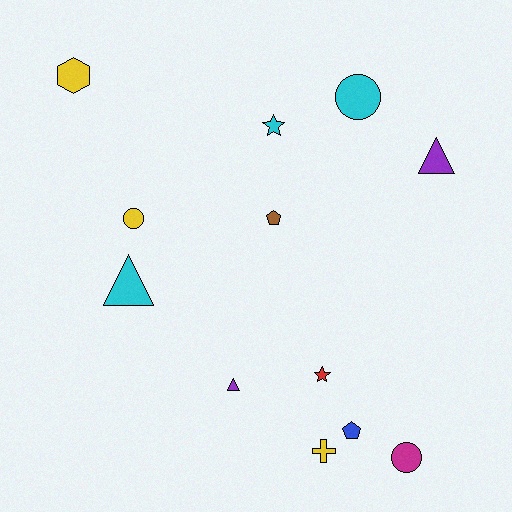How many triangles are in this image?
There are 3 triangles.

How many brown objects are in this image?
There is 1 brown object.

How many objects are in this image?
There are 12 objects.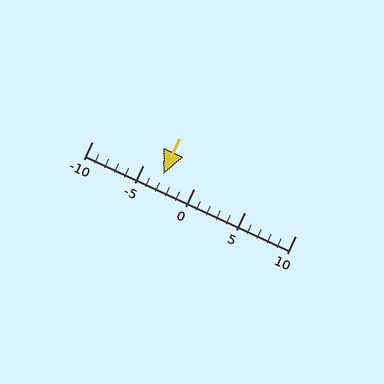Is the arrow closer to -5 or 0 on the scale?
The arrow is closer to -5.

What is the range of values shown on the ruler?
The ruler shows values from -10 to 10.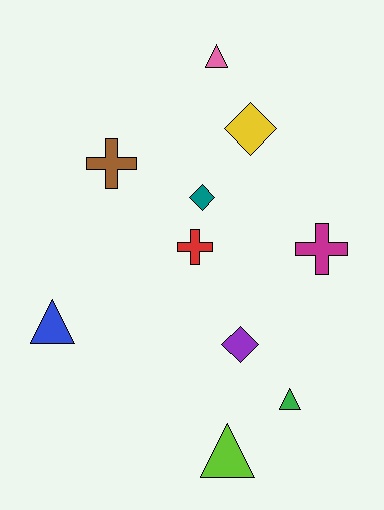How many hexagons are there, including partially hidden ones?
There are no hexagons.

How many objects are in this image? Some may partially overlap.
There are 10 objects.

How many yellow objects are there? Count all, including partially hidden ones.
There is 1 yellow object.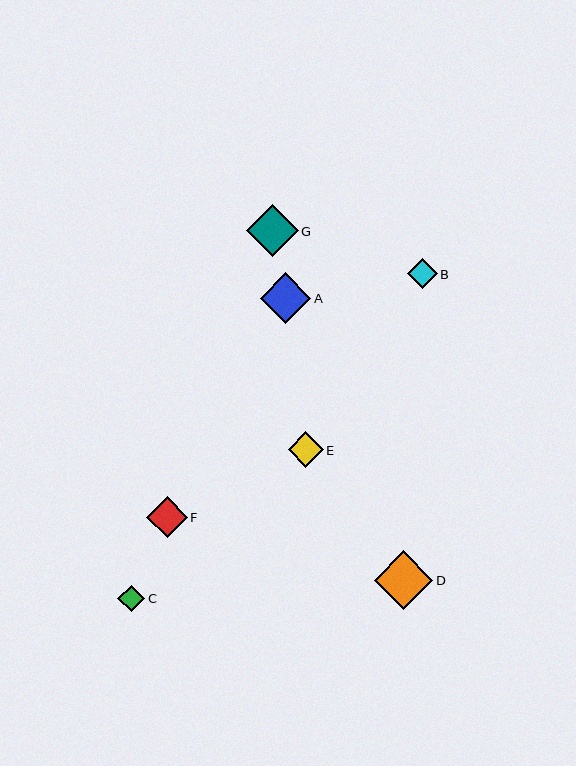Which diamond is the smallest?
Diamond C is the smallest with a size of approximately 27 pixels.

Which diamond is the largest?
Diamond D is the largest with a size of approximately 59 pixels.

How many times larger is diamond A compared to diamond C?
Diamond A is approximately 1.9 times the size of diamond C.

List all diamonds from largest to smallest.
From largest to smallest: D, G, A, F, E, B, C.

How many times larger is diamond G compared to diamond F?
Diamond G is approximately 1.3 times the size of diamond F.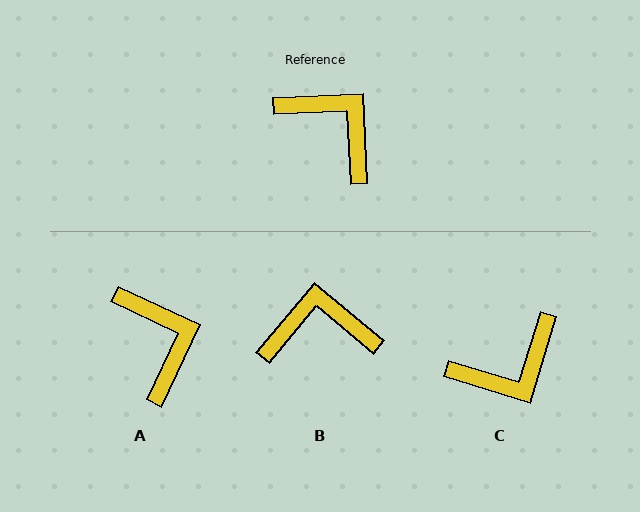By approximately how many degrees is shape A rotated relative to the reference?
Approximately 28 degrees clockwise.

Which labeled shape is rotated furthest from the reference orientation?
C, about 110 degrees away.